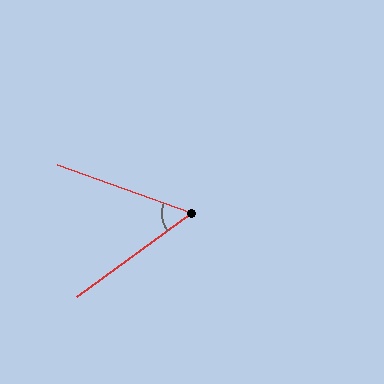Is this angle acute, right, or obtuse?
It is acute.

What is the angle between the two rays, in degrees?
Approximately 56 degrees.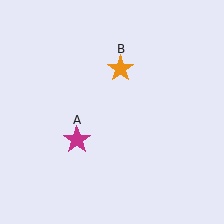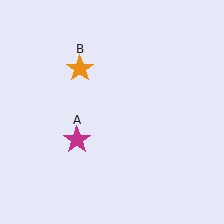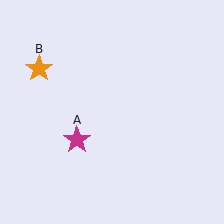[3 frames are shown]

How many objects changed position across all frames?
1 object changed position: orange star (object B).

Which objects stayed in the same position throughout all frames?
Magenta star (object A) remained stationary.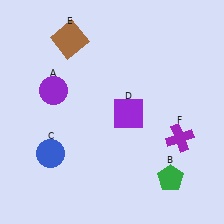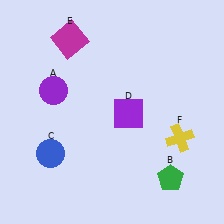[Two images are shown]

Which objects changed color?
E changed from brown to magenta. F changed from purple to yellow.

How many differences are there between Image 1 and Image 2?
There are 2 differences between the two images.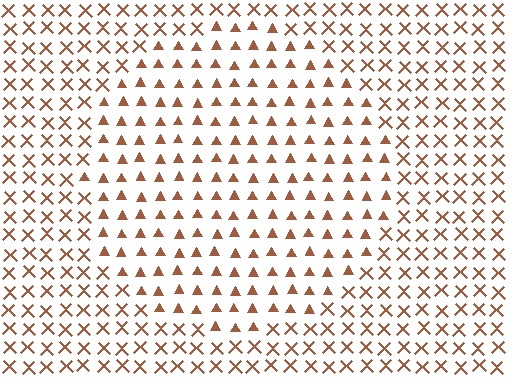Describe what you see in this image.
The image is filled with small brown elements arranged in a uniform grid. A circle-shaped region contains triangles, while the surrounding area contains X marks. The boundary is defined purely by the change in element shape.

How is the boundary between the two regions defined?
The boundary is defined by a change in element shape: triangles inside vs. X marks outside. All elements share the same color and spacing.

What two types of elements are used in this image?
The image uses triangles inside the circle region and X marks outside it.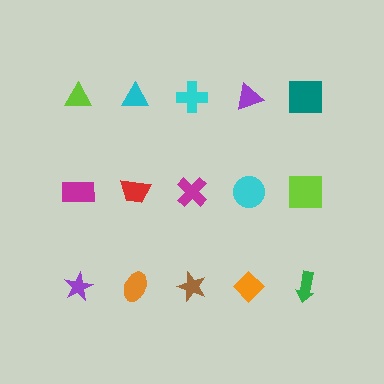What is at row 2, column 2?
A red trapezoid.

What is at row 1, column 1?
A lime triangle.